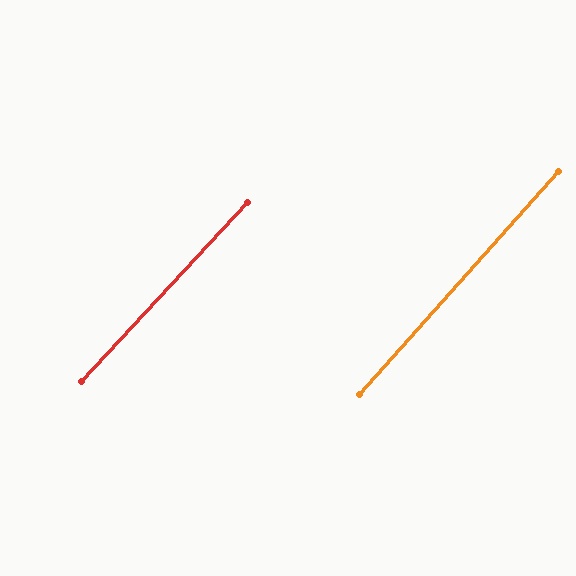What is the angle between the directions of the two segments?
Approximately 1 degree.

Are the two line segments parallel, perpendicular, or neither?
Parallel — their directions differ by only 1.3°.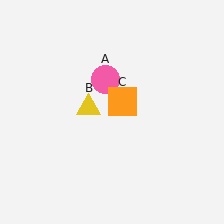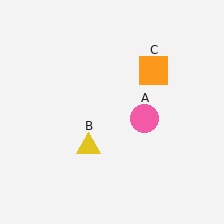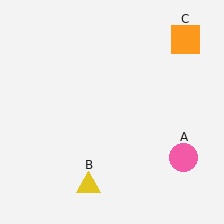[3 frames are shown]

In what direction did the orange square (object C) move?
The orange square (object C) moved up and to the right.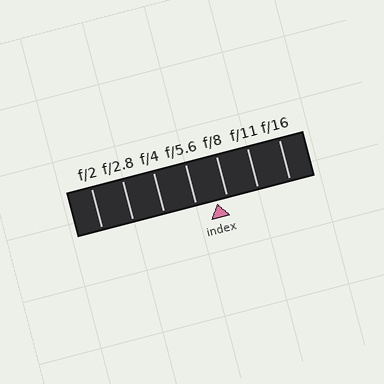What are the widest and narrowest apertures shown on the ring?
The widest aperture shown is f/2 and the narrowest is f/16.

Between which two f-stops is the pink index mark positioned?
The index mark is between f/5.6 and f/8.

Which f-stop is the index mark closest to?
The index mark is closest to f/8.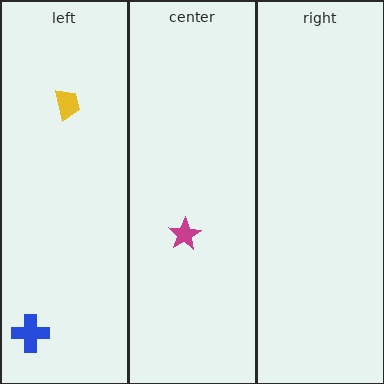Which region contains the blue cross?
The left region.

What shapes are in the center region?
The magenta star.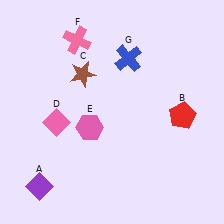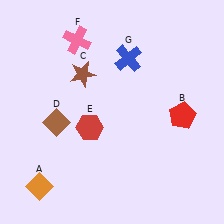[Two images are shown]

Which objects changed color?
A changed from purple to orange. D changed from pink to brown. E changed from pink to red.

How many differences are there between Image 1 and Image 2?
There are 3 differences between the two images.